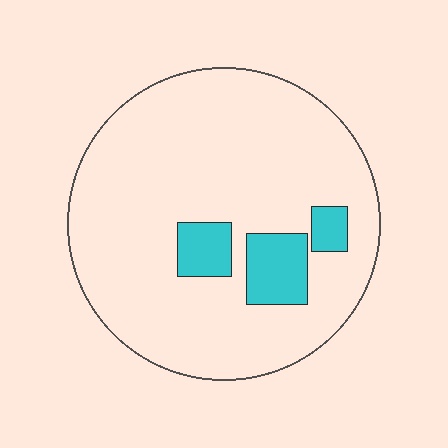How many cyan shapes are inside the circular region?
3.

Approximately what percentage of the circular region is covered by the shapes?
Approximately 10%.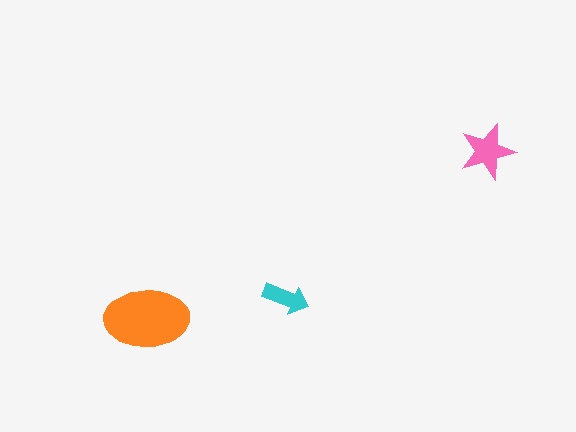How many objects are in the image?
There are 3 objects in the image.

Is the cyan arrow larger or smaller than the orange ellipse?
Smaller.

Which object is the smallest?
The cyan arrow.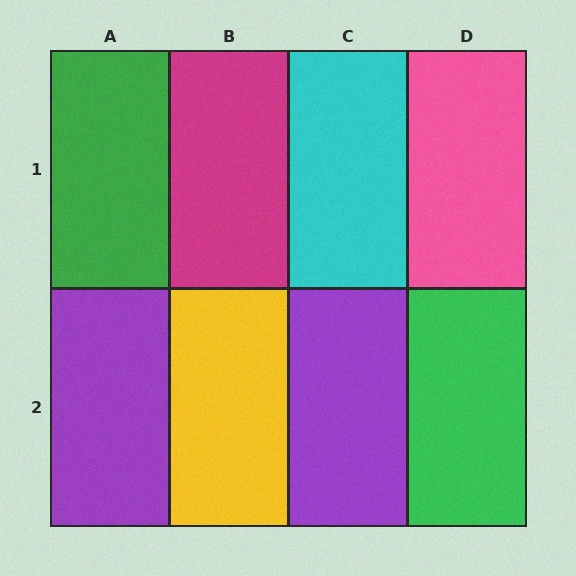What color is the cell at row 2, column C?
Purple.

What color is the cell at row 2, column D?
Green.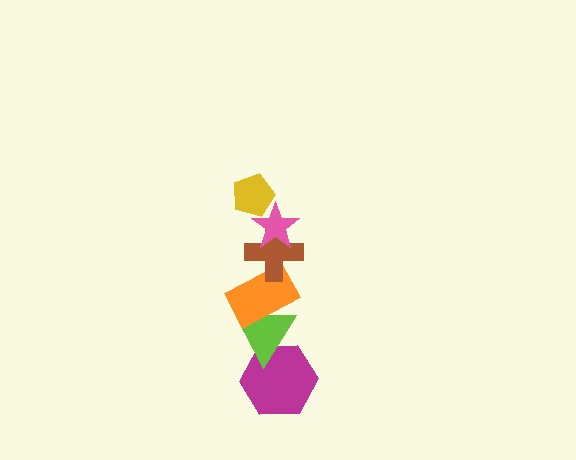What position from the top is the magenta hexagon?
The magenta hexagon is 6th from the top.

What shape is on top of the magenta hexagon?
The lime triangle is on top of the magenta hexagon.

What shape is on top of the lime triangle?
The orange rectangle is on top of the lime triangle.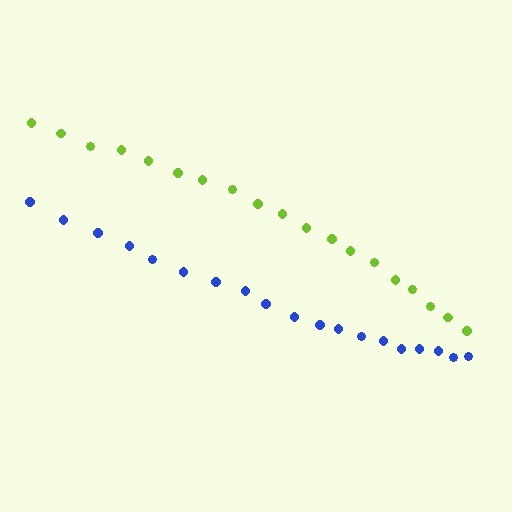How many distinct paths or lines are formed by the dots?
There are 2 distinct paths.